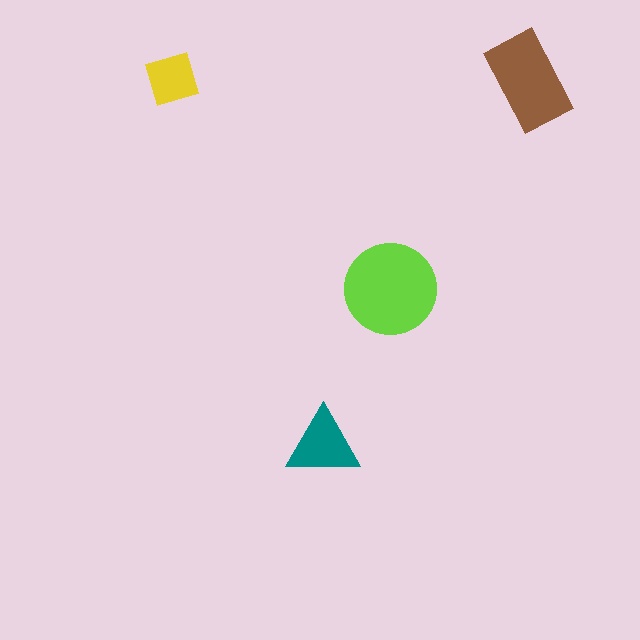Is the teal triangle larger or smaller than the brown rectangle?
Smaller.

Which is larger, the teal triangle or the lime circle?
The lime circle.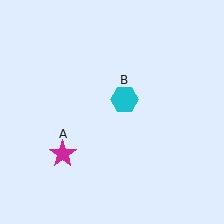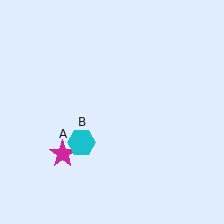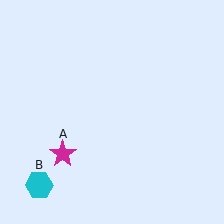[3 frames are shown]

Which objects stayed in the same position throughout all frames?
Magenta star (object A) remained stationary.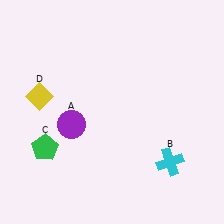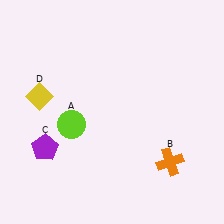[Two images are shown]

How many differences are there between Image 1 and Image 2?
There are 3 differences between the two images.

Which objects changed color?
A changed from purple to lime. B changed from cyan to orange. C changed from green to purple.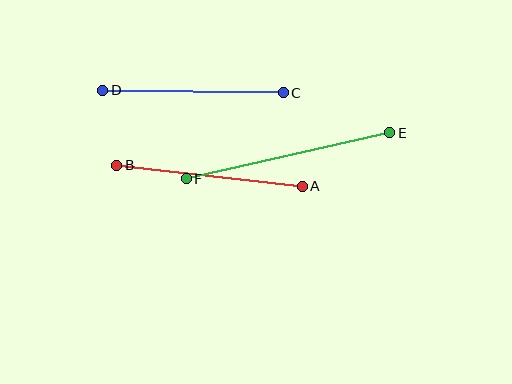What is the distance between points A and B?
The distance is approximately 187 pixels.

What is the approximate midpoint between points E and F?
The midpoint is at approximately (288, 156) pixels.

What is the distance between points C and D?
The distance is approximately 181 pixels.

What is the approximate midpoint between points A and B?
The midpoint is at approximately (210, 176) pixels.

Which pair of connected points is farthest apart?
Points E and F are farthest apart.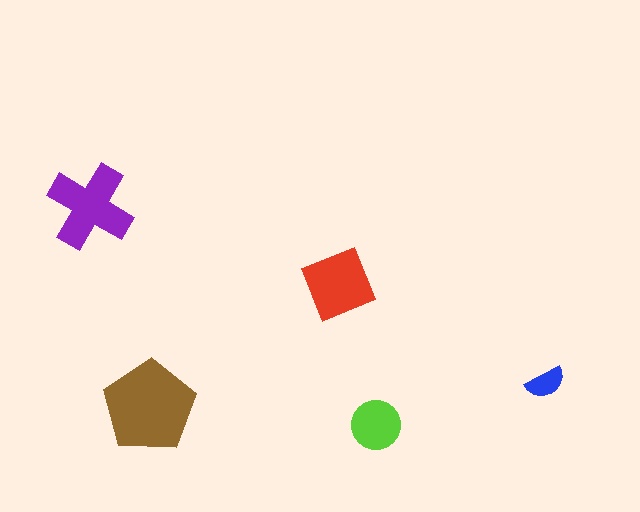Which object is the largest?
The brown pentagon.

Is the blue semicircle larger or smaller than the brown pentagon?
Smaller.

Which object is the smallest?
The blue semicircle.